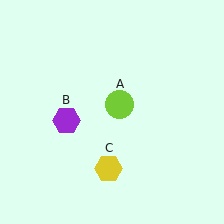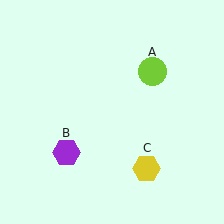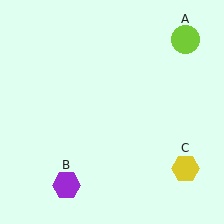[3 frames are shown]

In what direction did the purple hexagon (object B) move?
The purple hexagon (object B) moved down.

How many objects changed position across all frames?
3 objects changed position: lime circle (object A), purple hexagon (object B), yellow hexagon (object C).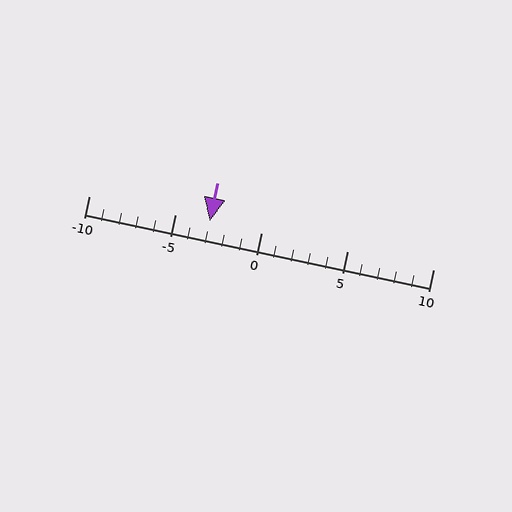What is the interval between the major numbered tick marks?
The major tick marks are spaced 5 units apart.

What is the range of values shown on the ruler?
The ruler shows values from -10 to 10.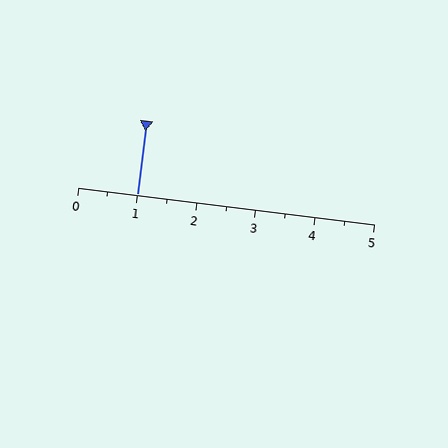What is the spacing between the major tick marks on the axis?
The major ticks are spaced 1 apart.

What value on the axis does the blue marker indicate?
The marker indicates approximately 1.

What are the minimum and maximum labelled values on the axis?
The axis runs from 0 to 5.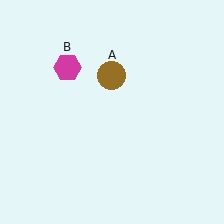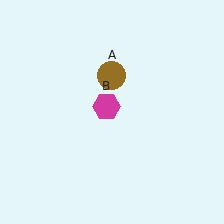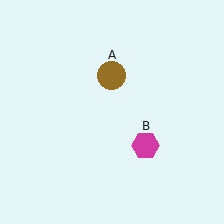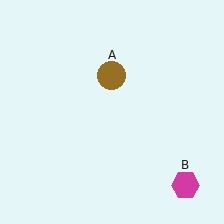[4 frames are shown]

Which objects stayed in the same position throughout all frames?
Brown circle (object A) remained stationary.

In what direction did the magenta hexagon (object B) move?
The magenta hexagon (object B) moved down and to the right.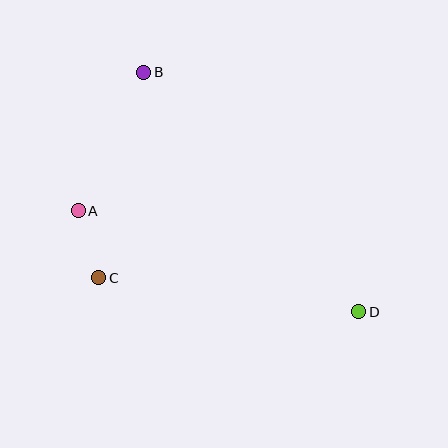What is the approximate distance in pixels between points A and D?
The distance between A and D is approximately 298 pixels.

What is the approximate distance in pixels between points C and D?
The distance between C and D is approximately 262 pixels.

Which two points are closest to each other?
Points A and C are closest to each other.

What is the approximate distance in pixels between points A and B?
The distance between A and B is approximately 153 pixels.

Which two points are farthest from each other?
Points B and D are farthest from each other.